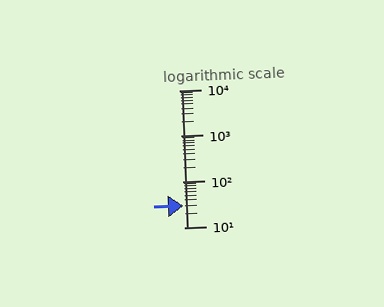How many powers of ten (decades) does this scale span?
The scale spans 3 decades, from 10 to 10000.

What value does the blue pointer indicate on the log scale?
The pointer indicates approximately 30.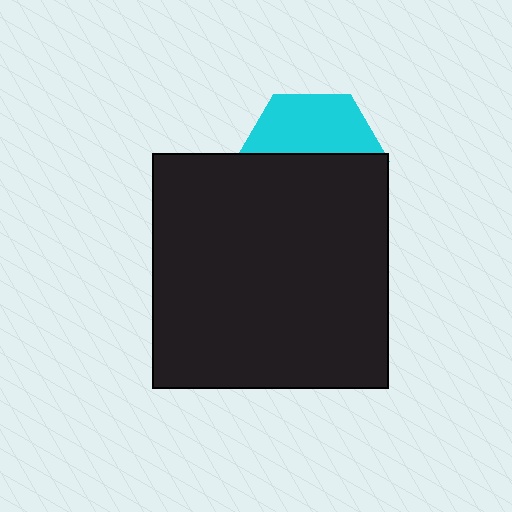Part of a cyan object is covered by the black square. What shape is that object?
It is a hexagon.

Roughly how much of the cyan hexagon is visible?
A small part of it is visible (roughly 42%).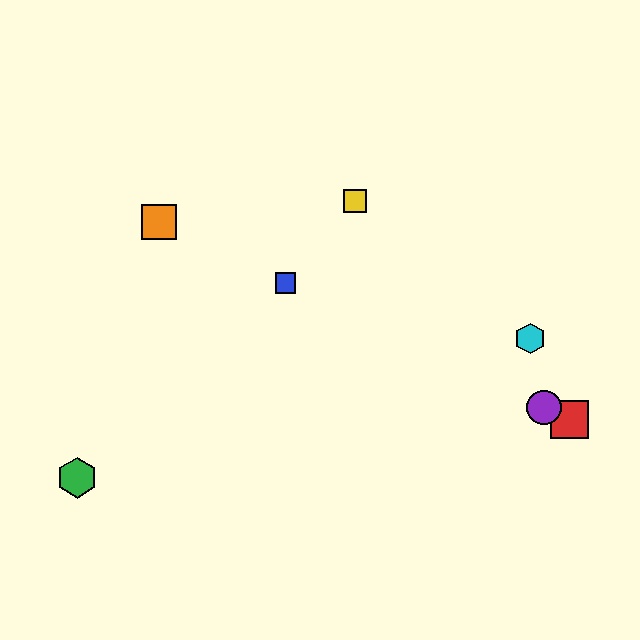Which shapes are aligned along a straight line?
The red square, the blue square, the purple circle, the orange square are aligned along a straight line.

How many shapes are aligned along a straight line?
4 shapes (the red square, the blue square, the purple circle, the orange square) are aligned along a straight line.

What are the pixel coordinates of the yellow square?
The yellow square is at (355, 201).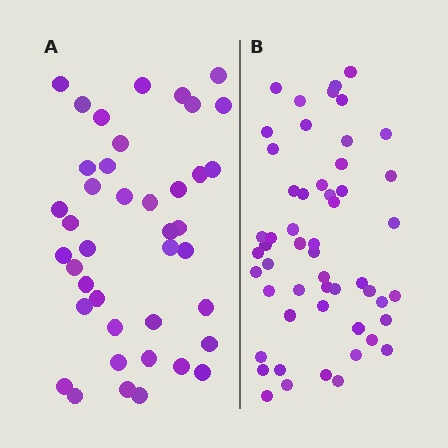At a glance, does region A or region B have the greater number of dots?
Region B (the right region) has more dots.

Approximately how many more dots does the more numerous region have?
Region B has roughly 12 or so more dots than region A.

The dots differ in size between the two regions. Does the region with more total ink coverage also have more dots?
No. Region A has more total ink coverage because its dots are larger, but region B actually contains more individual dots. Total area can be misleading — the number of items is what matters here.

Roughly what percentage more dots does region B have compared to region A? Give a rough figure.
About 30% more.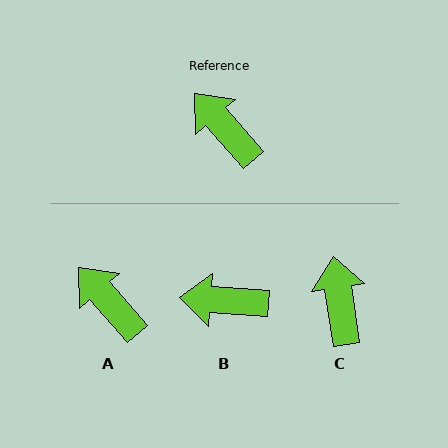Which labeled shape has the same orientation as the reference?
A.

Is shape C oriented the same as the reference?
No, it is off by about 32 degrees.